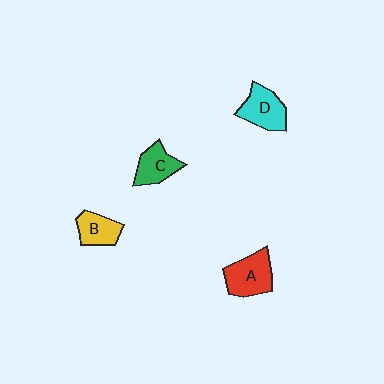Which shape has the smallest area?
Shape B (yellow).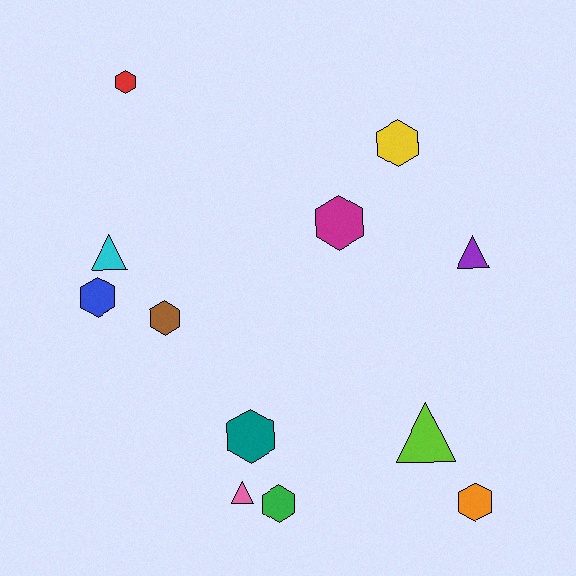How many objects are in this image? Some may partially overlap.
There are 12 objects.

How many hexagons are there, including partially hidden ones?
There are 8 hexagons.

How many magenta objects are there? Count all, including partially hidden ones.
There is 1 magenta object.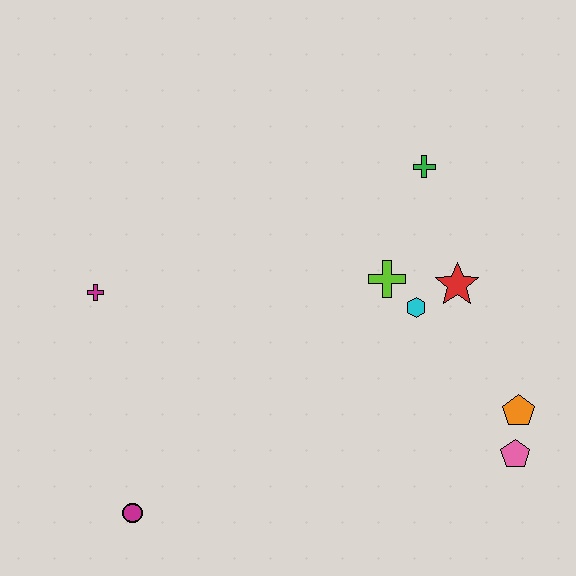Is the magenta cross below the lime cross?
Yes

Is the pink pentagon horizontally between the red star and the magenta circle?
No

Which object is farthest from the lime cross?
The magenta circle is farthest from the lime cross.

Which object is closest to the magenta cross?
The magenta circle is closest to the magenta cross.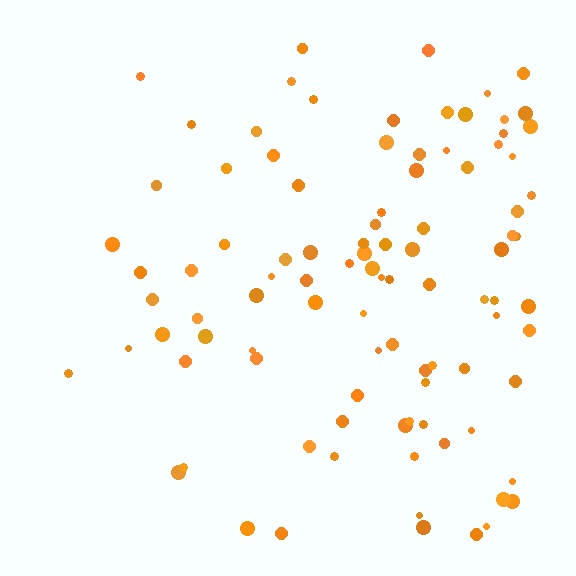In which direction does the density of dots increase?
From left to right, with the right side densest.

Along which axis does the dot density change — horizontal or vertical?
Horizontal.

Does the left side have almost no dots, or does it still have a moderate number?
Still a moderate number, just noticeably fewer than the right.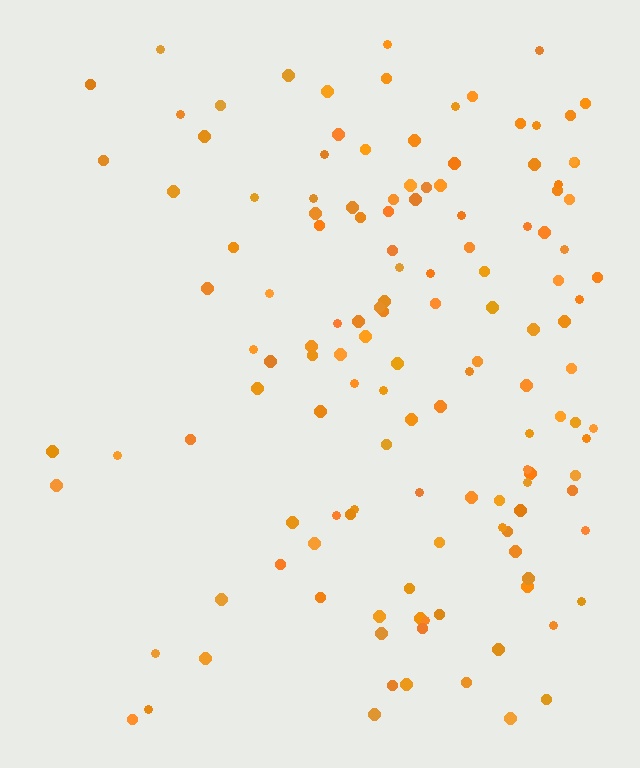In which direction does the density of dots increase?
From left to right, with the right side densest.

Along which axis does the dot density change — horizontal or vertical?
Horizontal.